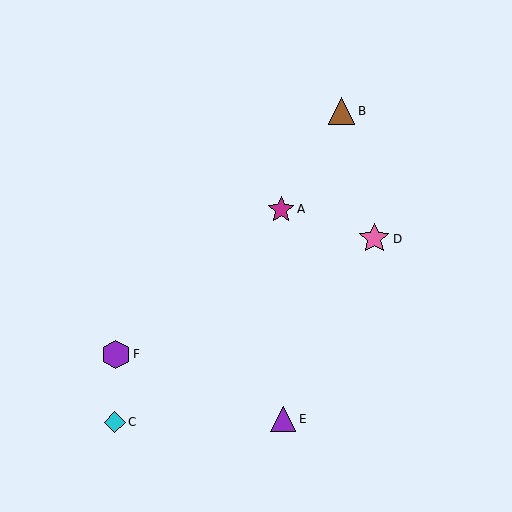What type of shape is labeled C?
Shape C is a cyan diamond.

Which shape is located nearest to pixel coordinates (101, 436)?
The cyan diamond (labeled C) at (115, 422) is nearest to that location.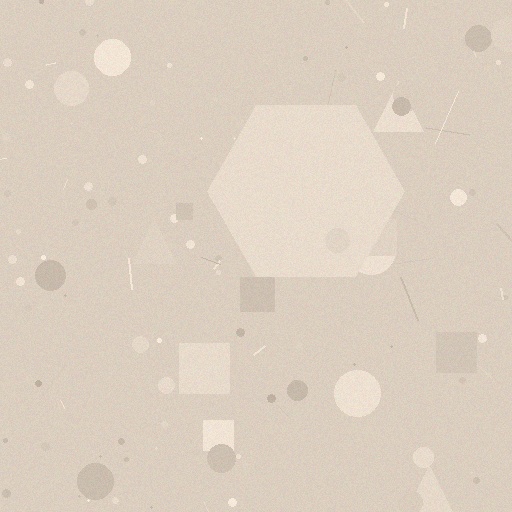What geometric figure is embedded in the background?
A hexagon is embedded in the background.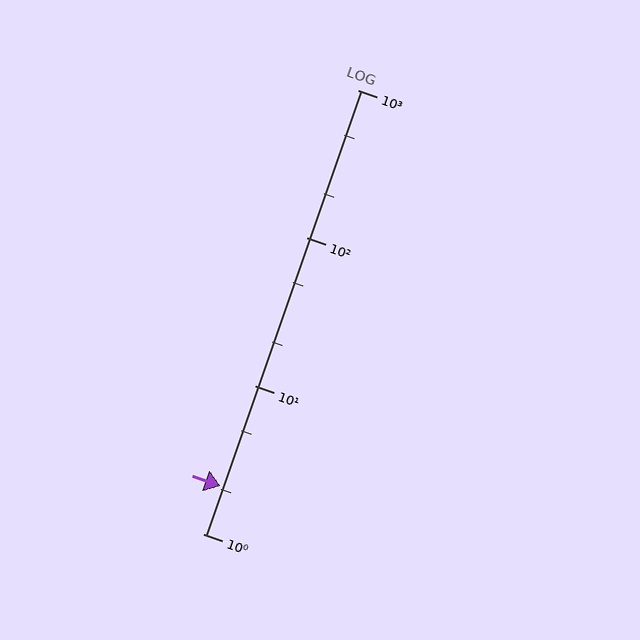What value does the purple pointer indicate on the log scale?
The pointer indicates approximately 2.1.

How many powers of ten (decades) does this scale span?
The scale spans 3 decades, from 1 to 1000.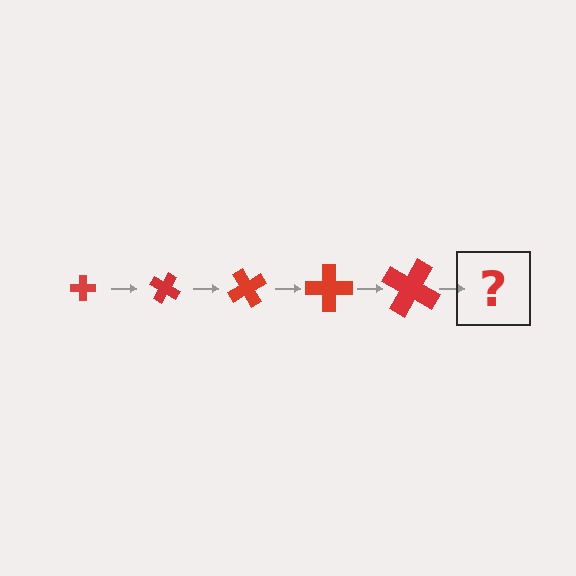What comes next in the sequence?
The next element should be a cross, larger than the previous one and rotated 150 degrees from the start.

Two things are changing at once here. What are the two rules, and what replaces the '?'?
The two rules are that the cross grows larger each step and it rotates 30 degrees each step. The '?' should be a cross, larger than the previous one and rotated 150 degrees from the start.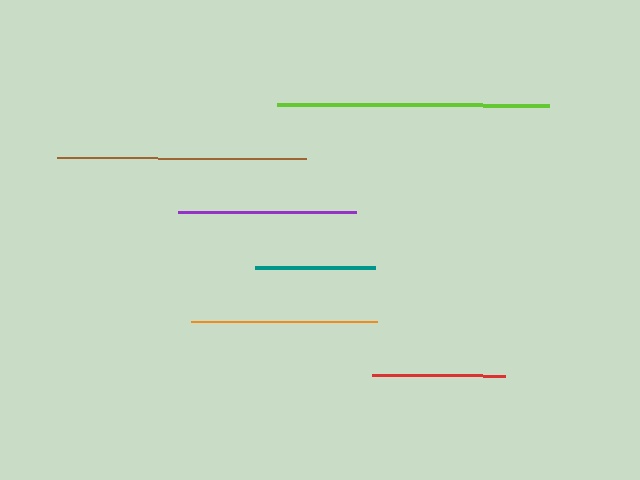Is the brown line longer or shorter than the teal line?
The brown line is longer than the teal line.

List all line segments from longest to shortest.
From longest to shortest: lime, brown, orange, purple, red, teal.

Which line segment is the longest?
The lime line is the longest at approximately 271 pixels.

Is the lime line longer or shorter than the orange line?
The lime line is longer than the orange line.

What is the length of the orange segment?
The orange segment is approximately 186 pixels long.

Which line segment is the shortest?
The teal line is the shortest at approximately 119 pixels.